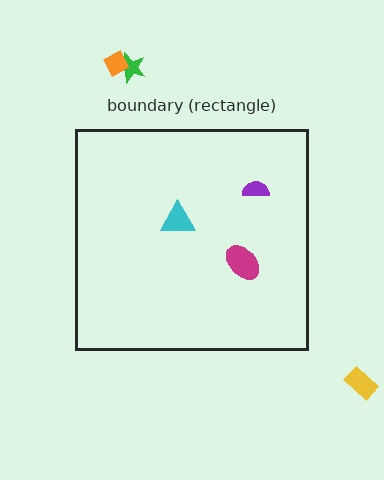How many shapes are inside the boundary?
3 inside, 3 outside.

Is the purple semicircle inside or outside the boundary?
Inside.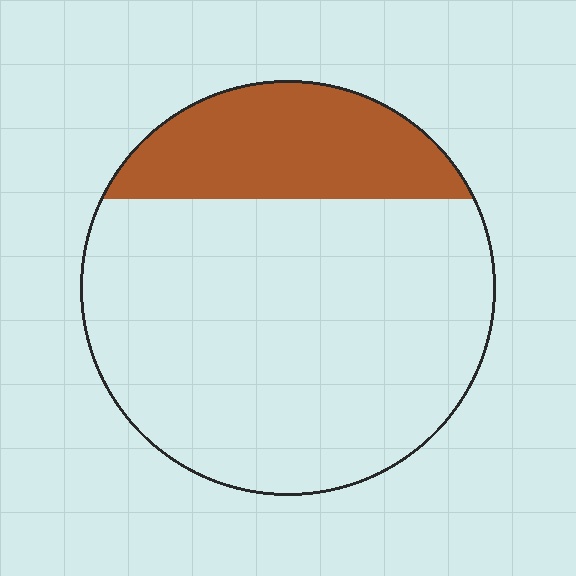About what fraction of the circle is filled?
About one quarter (1/4).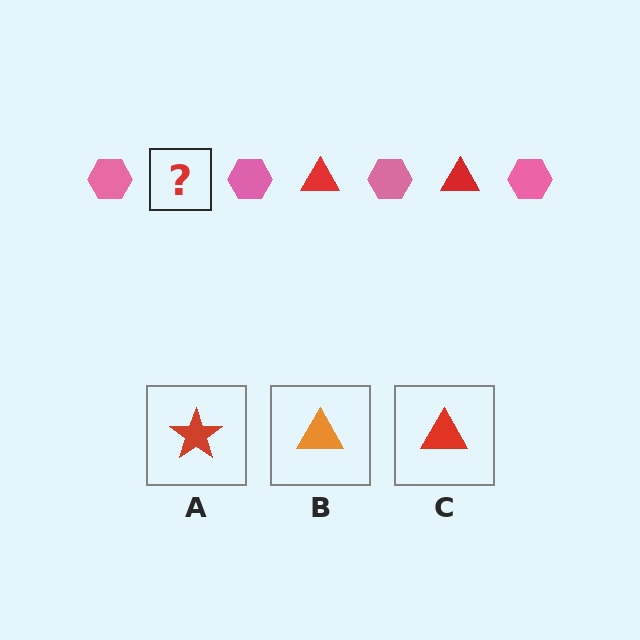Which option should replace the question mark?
Option C.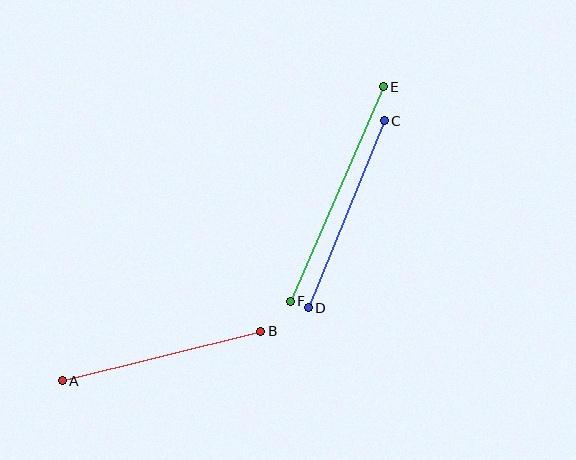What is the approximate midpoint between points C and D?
The midpoint is at approximately (346, 214) pixels.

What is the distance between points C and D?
The distance is approximately 202 pixels.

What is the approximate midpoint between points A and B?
The midpoint is at approximately (162, 356) pixels.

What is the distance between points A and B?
The distance is approximately 204 pixels.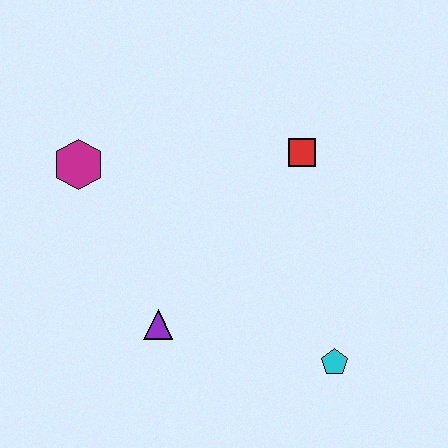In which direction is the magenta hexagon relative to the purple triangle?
The magenta hexagon is above the purple triangle.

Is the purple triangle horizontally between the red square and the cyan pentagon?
No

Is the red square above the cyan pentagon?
Yes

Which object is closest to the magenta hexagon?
The purple triangle is closest to the magenta hexagon.